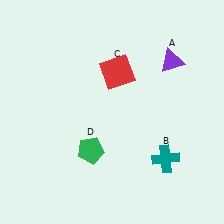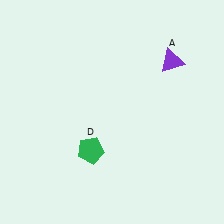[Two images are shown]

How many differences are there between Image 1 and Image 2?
There are 2 differences between the two images.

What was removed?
The red square (C), the teal cross (B) were removed in Image 2.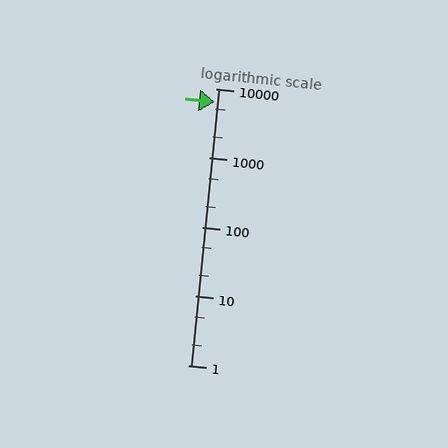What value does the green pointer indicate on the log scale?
The pointer indicates approximately 6300.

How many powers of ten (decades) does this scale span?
The scale spans 4 decades, from 1 to 10000.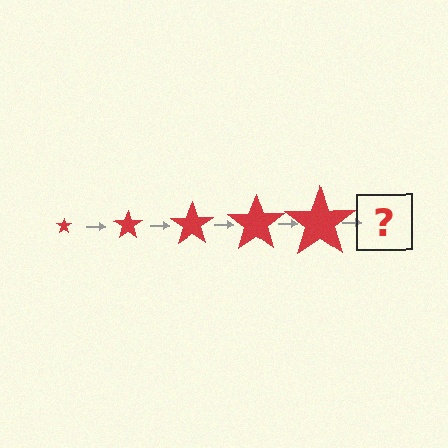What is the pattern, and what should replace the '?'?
The pattern is that the star gets progressively larger each step. The '?' should be a red star, larger than the previous one.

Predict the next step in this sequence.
The next step is a red star, larger than the previous one.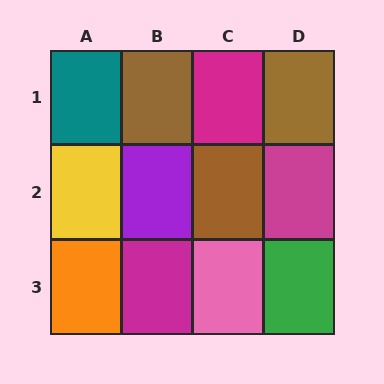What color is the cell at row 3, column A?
Orange.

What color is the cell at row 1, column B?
Brown.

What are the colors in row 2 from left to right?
Yellow, purple, brown, magenta.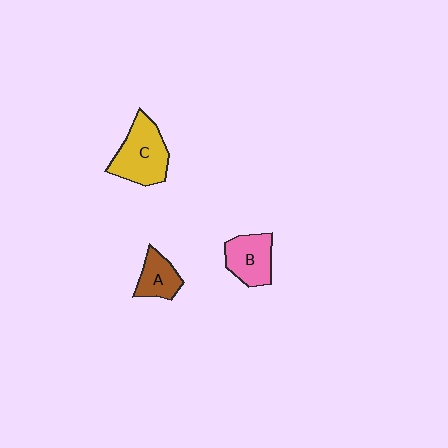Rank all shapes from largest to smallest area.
From largest to smallest: C (yellow), B (pink), A (brown).